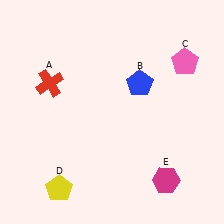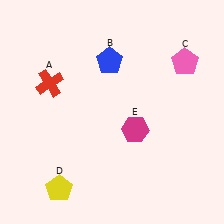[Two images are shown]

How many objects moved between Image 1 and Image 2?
2 objects moved between the two images.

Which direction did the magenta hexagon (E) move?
The magenta hexagon (E) moved up.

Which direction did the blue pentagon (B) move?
The blue pentagon (B) moved left.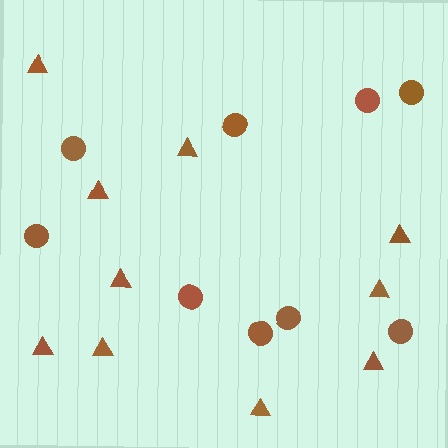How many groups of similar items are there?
There are 2 groups: one group of triangles (10) and one group of circles (9).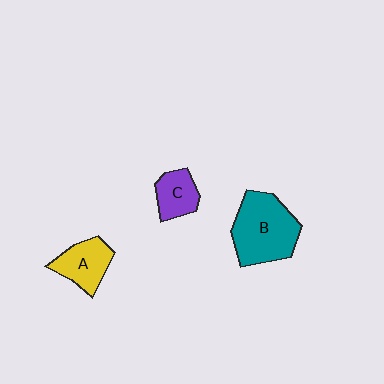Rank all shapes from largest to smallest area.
From largest to smallest: B (teal), A (yellow), C (purple).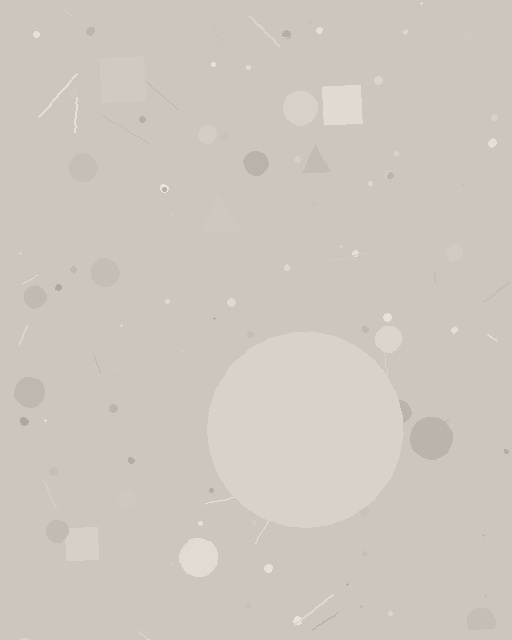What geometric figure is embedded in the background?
A circle is embedded in the background.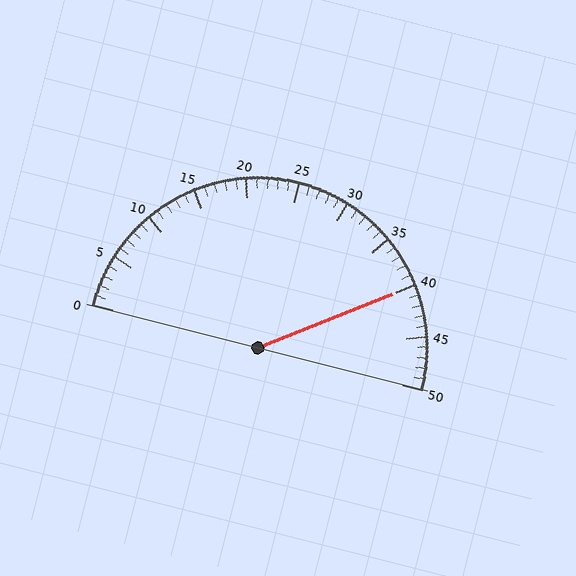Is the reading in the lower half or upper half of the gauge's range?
The reading is in the upper half of the range (0 to 50).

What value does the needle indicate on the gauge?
The needle indicates approximately 40.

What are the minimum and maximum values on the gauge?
The gauge ranges from 0 to 50.